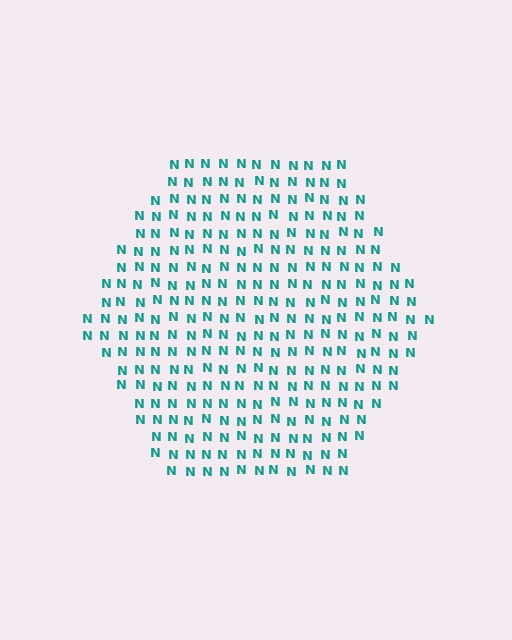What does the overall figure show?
The overall figure shows a hexagon.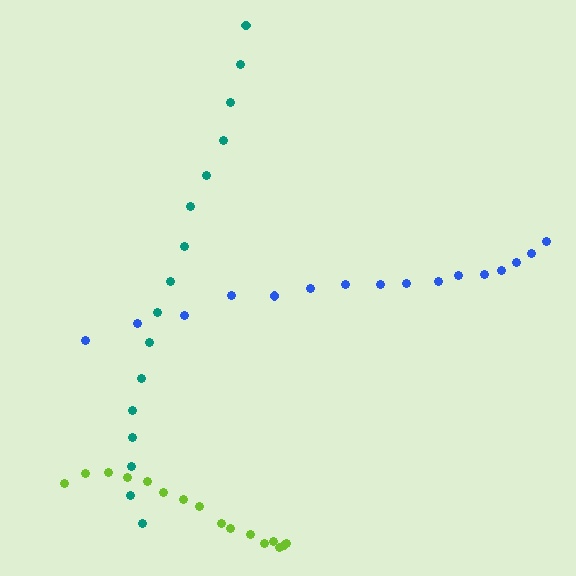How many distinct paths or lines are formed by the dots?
There are 3 distinct paths.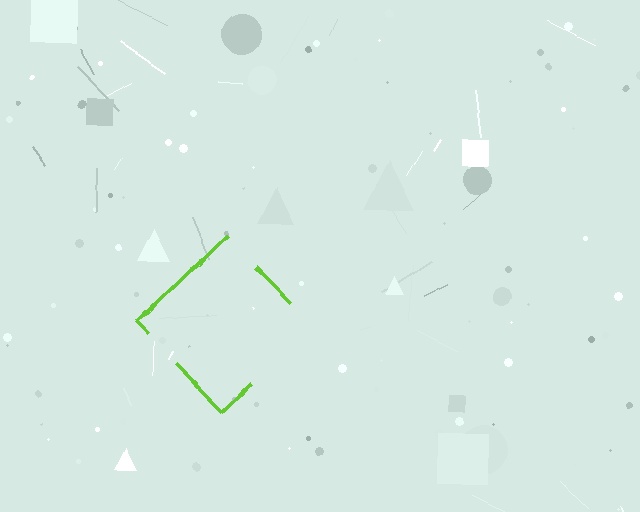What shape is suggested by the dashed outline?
The dashed outline suggests a diamond.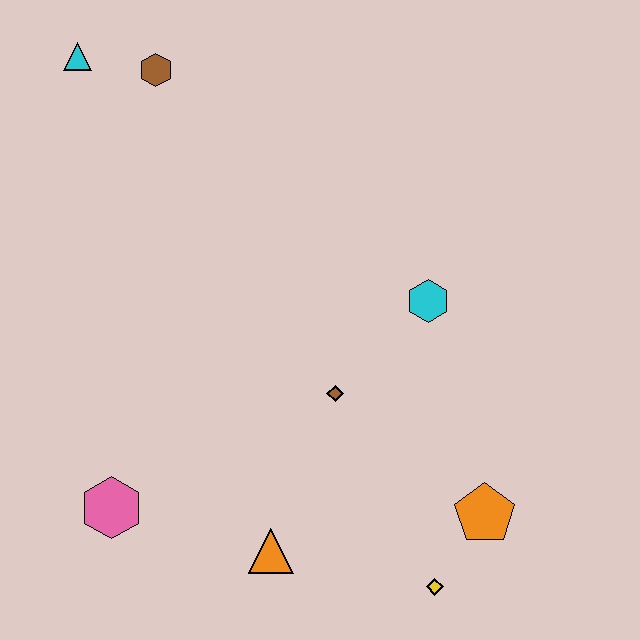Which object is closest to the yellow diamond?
The orange pentagon is closest to the yellow diamond.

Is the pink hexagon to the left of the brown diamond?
Yes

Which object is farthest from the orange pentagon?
The cyan triangle is farthest from the orange pentagon.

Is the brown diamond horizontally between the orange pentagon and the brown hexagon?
Yes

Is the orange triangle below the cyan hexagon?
Yes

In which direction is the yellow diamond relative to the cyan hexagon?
The yellow diamond is below the cyan hexagon.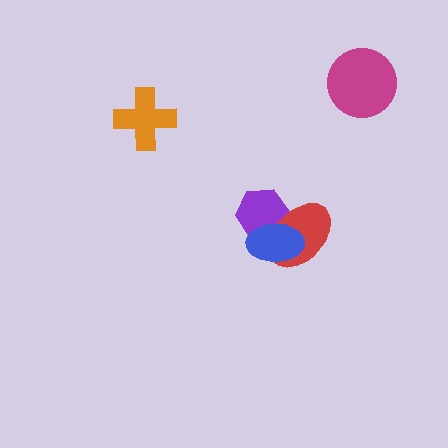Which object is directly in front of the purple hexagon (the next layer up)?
The red ellipse is directly in front of the purple hexagon.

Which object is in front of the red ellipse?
The blue ellipse is in front of the red ellipse.